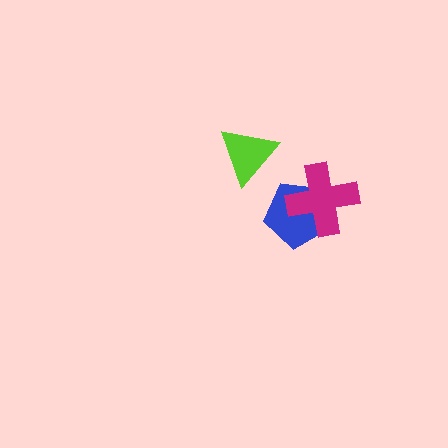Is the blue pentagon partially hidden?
Yes, it is partially covered by another shape.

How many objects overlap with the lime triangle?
0 objects overlap with the lime triangle.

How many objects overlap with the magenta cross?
1 object overlaps with the magenta cross.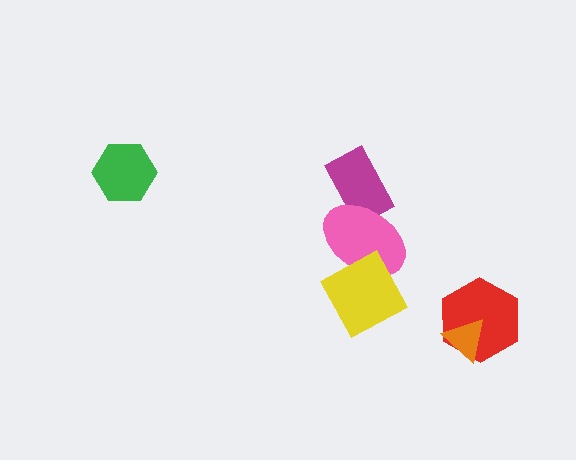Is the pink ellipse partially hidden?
Yes, it is partially covered by another shape.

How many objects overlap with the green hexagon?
0 objects overlap with the green hexagon.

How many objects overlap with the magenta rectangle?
1 object overlaps with the magenta rectangle.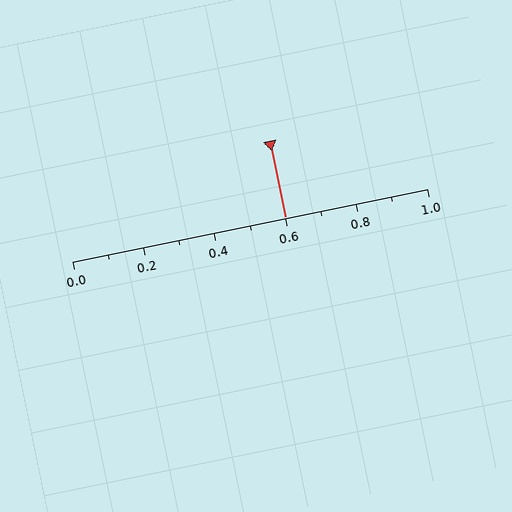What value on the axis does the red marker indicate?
The marker indicates approximately 0.6.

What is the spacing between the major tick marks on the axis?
The major ticks are spaced 0.2 apart.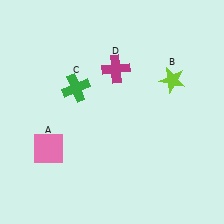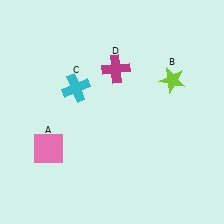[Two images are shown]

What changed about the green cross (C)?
In Image 1, C is green. In Image 2, it changed to cyan.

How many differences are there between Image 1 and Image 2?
There is 1 difference between the two images.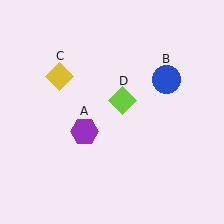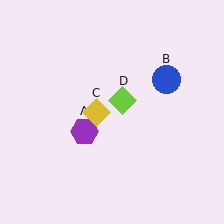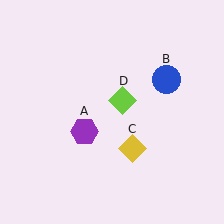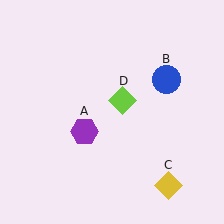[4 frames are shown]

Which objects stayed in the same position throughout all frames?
Purple hexagon (object A) and blue circle (object B) and lime diamond (object D) remained stationary.